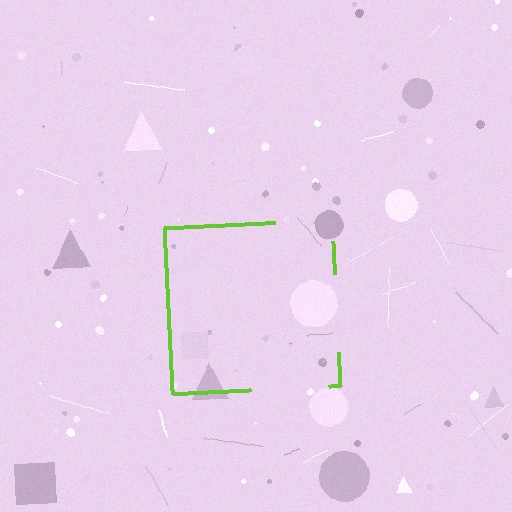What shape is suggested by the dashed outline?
The dashed outline suggests a square.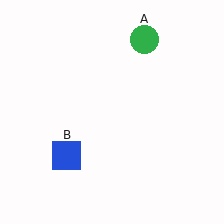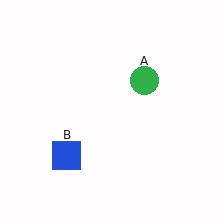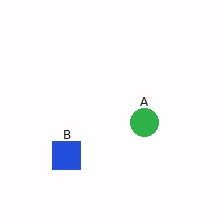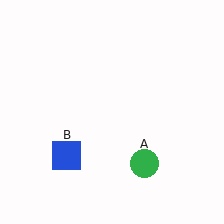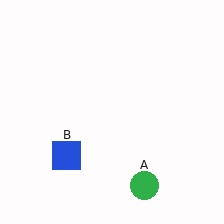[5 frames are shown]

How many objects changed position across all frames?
1 object changed position: green circle (object A).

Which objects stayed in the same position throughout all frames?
Blue square (object B) remained stationary.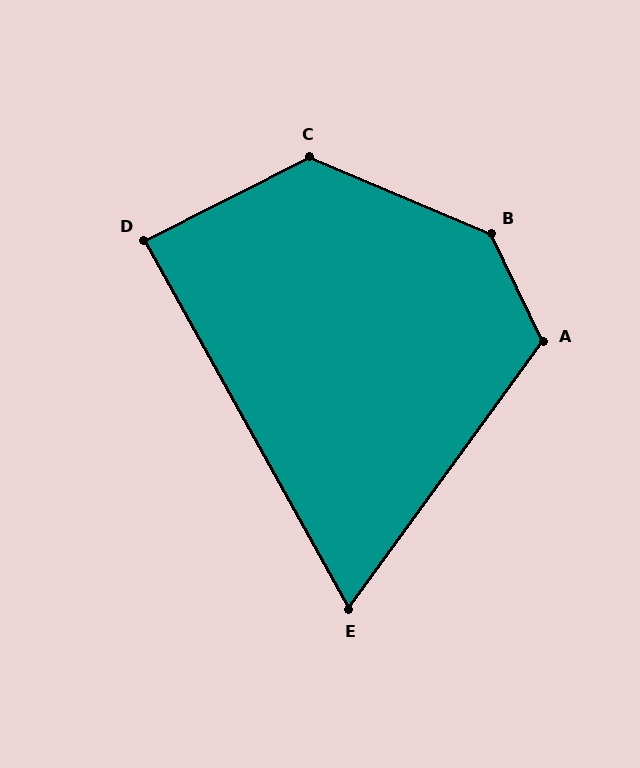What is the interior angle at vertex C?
Approximately 130 degrees (obtuse).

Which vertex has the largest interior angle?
B, at approximately 139 degrees.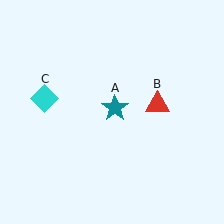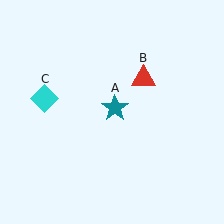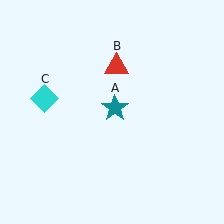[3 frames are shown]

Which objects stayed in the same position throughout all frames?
Teal star (object A) and cyan diamond (object C) remained stationary.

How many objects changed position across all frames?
1 object changed position: red triangle (object B).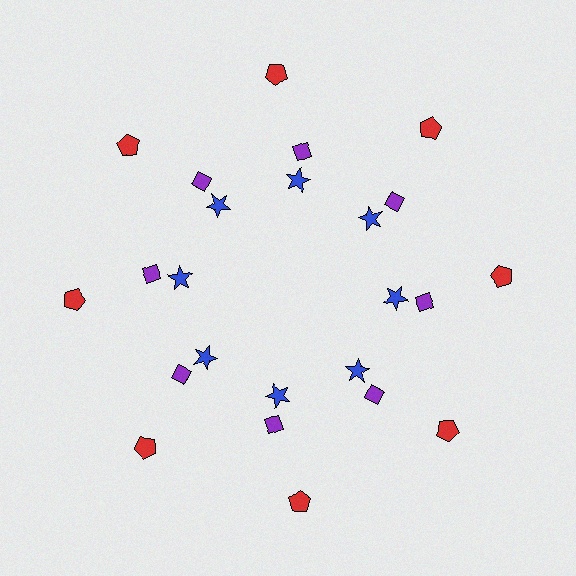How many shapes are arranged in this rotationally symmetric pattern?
There are 24 shapes, arranged in 8 groups of 3.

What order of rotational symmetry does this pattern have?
This pattern has 8-fold rotational symmetry.